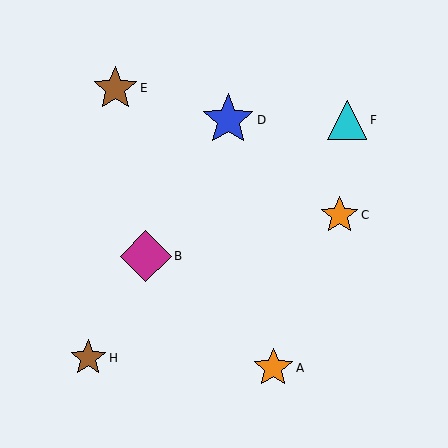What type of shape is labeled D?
Shape D is a blue star.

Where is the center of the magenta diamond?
The center of the magenta diamond is at (146, 256).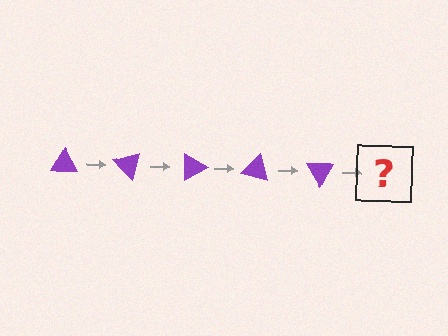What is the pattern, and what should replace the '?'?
The pattern is that the triangle rotates 45 degrees each step. The '?' should be a purple triangle rotated 225 degrees.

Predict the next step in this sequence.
The next step is a purple triangle rotated 225 degrees.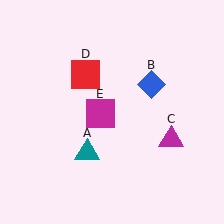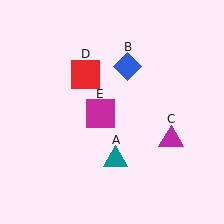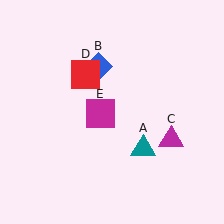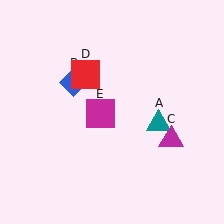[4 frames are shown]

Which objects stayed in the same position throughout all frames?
Magenta triangle (object C) and red square (object D) and magenta square (object E) remained stationary.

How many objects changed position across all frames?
2 objects changed position: teal triangle (object A), blue diamond (object B).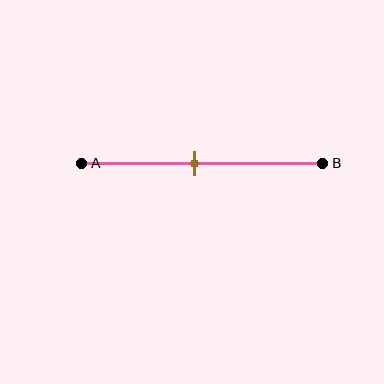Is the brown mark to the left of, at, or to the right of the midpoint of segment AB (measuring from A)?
The brown mark is to the left of the midpoint of segment AB.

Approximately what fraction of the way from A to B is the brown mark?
The brown mark is approximately 45% of the way from A to B.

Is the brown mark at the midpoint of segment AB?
No, the mark is at about 45% from A, not at the 50% midpoint.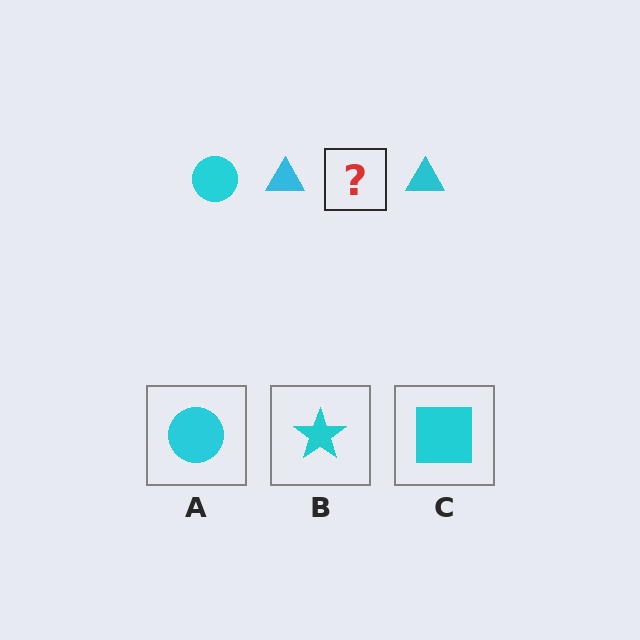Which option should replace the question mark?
Option A.